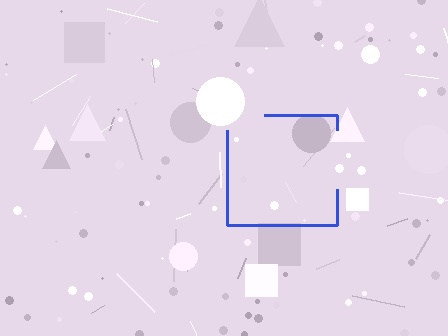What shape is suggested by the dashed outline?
The dashed outline suggests a square.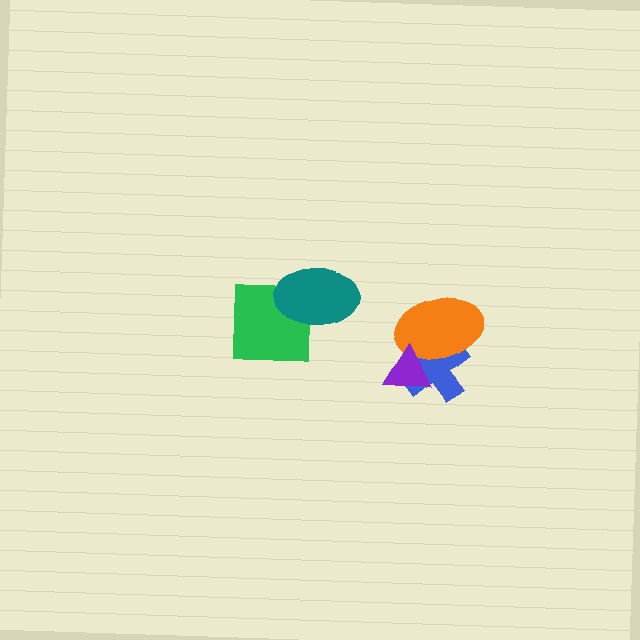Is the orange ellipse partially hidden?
Yes, it is partially covered by another shape.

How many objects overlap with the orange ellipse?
2 objects overlap with the orange ellipse.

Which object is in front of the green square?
The teal ellipse is in front of the green square.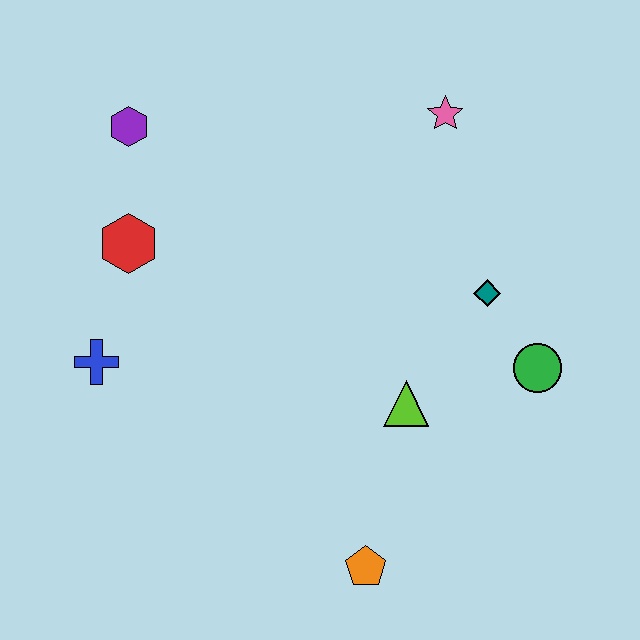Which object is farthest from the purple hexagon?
The orange pentagon is farthest from the purple hexagon.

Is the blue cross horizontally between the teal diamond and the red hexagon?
No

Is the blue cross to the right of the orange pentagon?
No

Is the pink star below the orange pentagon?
No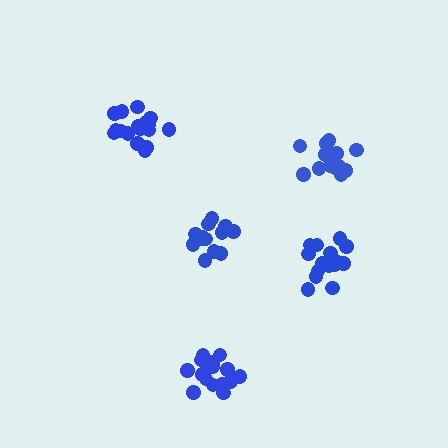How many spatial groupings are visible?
There are 5 spatial groupings.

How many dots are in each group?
Group 1: 18 dots, Group 2: 14 dots, Group 3: 14 dots, Group 4: 16 dots, Group 5: 18 dots (80 total).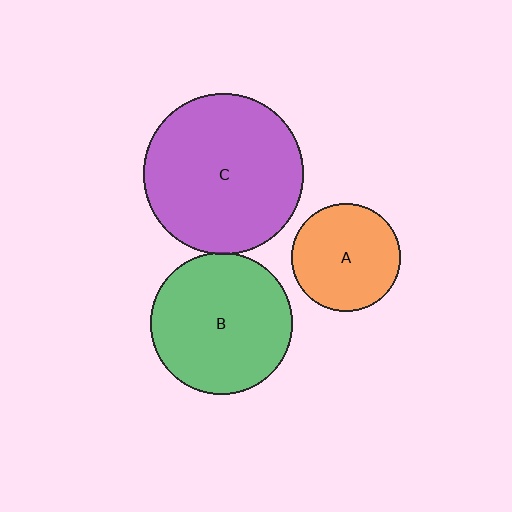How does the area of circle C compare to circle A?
Approximately 2.2 times.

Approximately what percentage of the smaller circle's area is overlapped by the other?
Approximately 5%.